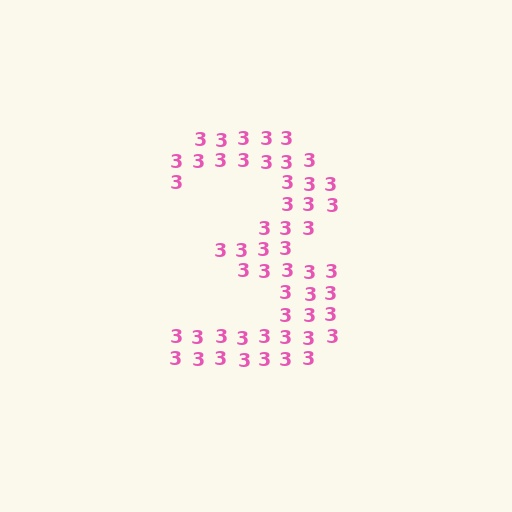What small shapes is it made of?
It is made of small digit 3's.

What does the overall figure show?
The overall figure shows the digit 3.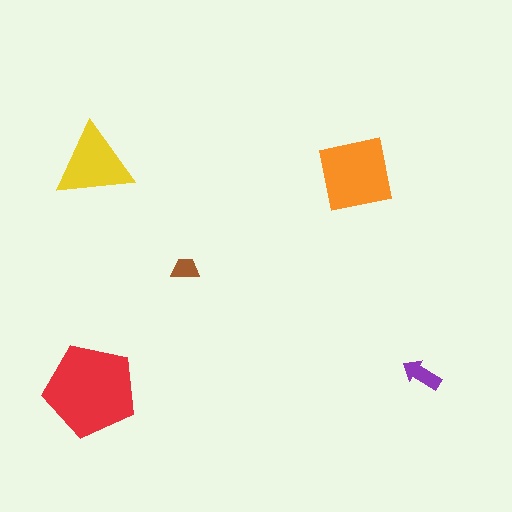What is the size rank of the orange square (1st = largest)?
2nd.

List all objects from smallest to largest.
The brown trapezoid, the purple arrow, the yellow triangle, the orange square, the red pentagon.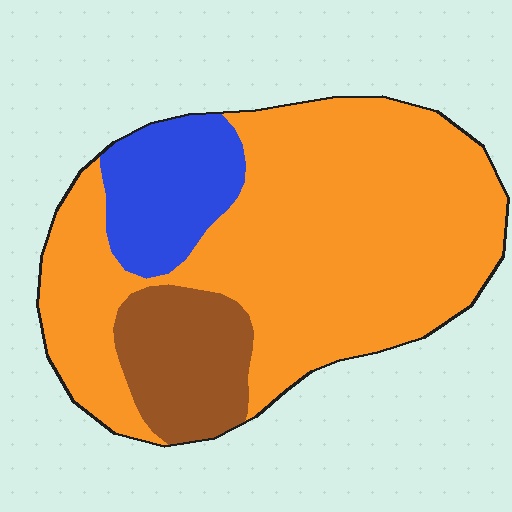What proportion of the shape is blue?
Blue takes up about one sixth (1/6) of the shape.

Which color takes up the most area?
Orange, at roughly 70%.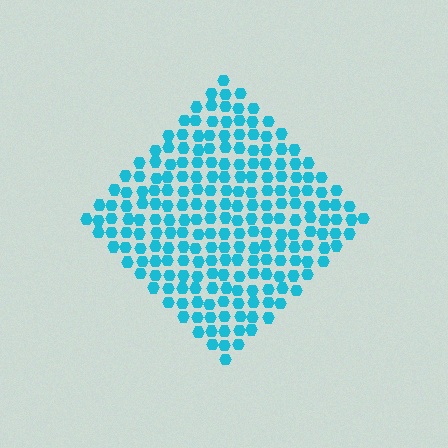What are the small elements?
The small elements are hexagons.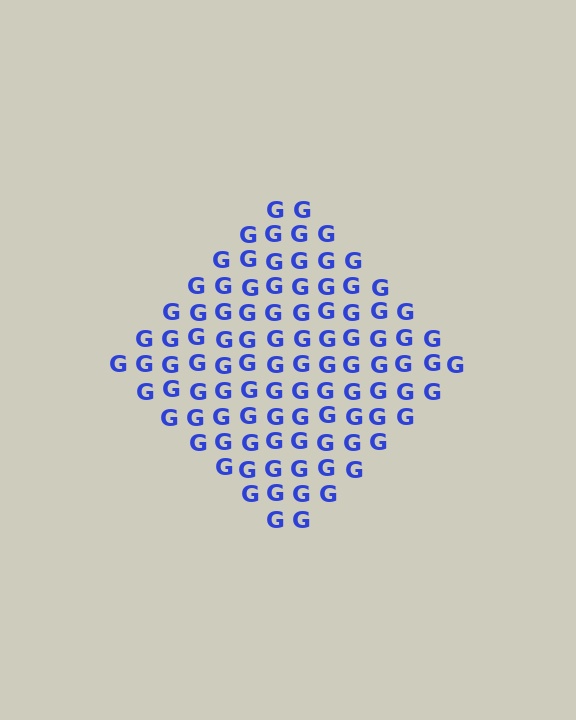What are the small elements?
The small elements are letter G's.